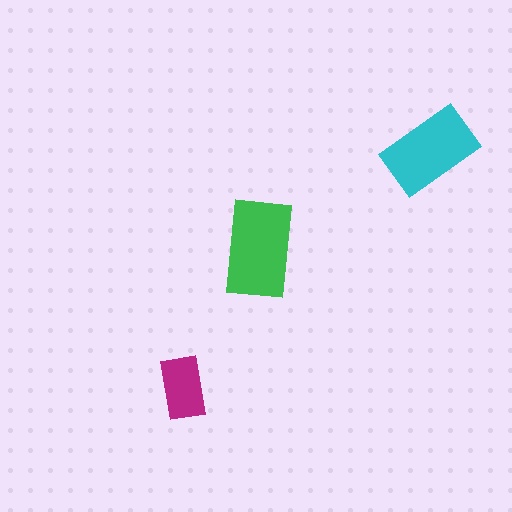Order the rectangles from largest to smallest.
the green one, the cyan one, the magenta one.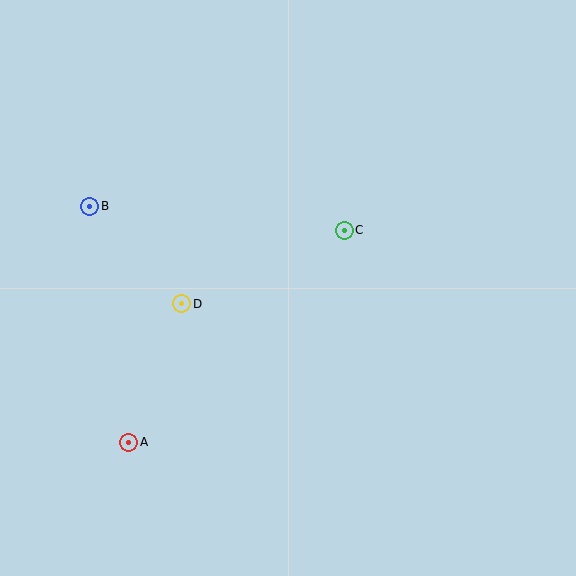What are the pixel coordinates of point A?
Point A is at (129, 442).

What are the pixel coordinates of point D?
Point D is at (182, 304).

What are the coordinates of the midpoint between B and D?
The midpoint between B and D is at (136, 255).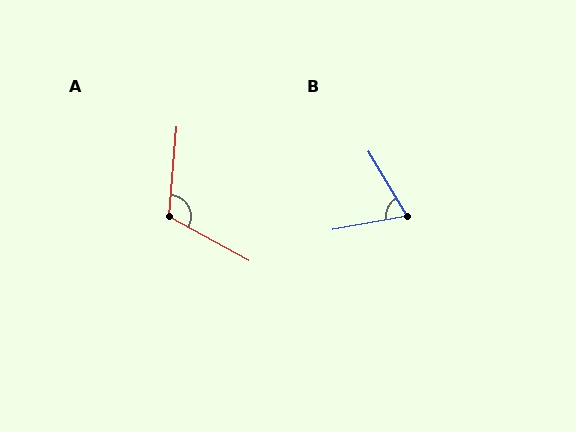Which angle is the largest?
A, at approximately 114 degrees.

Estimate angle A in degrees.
Approximately 114 degrees.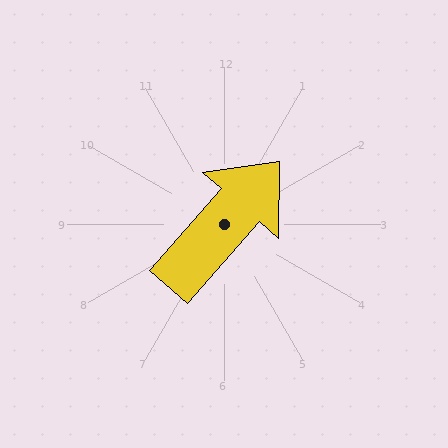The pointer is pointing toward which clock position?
Roughly 1 o'clock.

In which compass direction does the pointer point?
Northeast.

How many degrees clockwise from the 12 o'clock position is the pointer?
Approximately 41 degrees.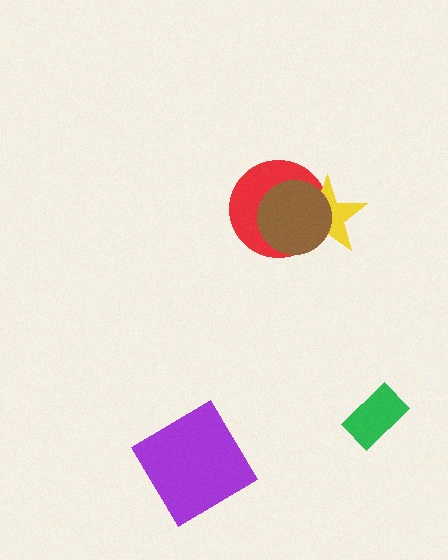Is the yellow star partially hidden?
Yes, it is partially covered by another shape.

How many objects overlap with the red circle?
2 objects overlap with the red circle.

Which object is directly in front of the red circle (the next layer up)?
The yellow star is directly in front of the red circle.